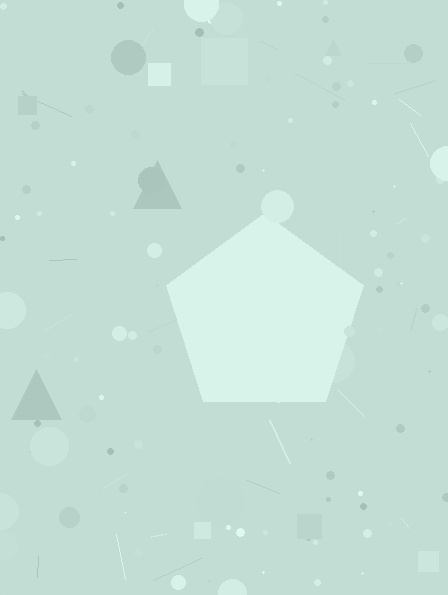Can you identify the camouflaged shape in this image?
The camouflaged shape is a pentagon.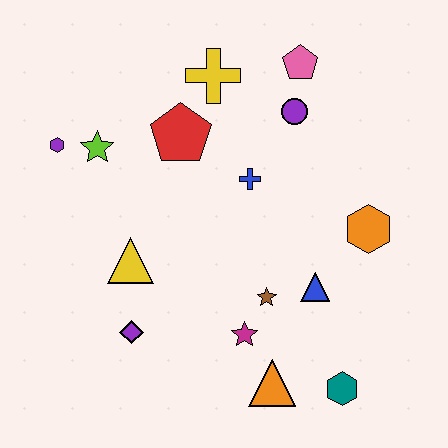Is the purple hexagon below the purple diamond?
No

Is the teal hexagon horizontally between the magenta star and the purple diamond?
No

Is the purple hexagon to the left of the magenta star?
Yes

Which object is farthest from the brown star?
The purple hexagon is farthest from the brown star.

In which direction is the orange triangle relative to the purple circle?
The orange triangle is below the purple circle.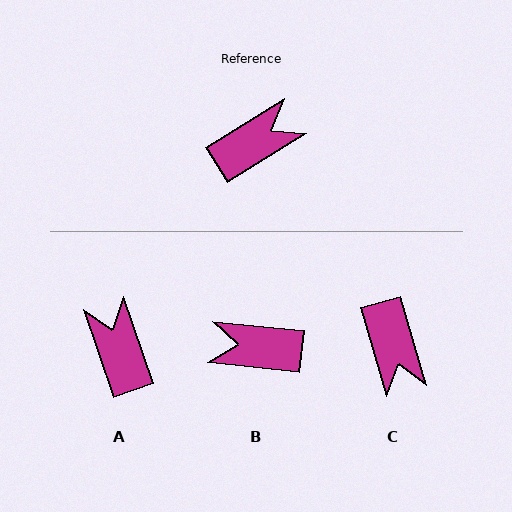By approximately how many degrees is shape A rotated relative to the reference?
Approximately 77 degrees counter-clockwise.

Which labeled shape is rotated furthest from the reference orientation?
B, about 142 degrees away.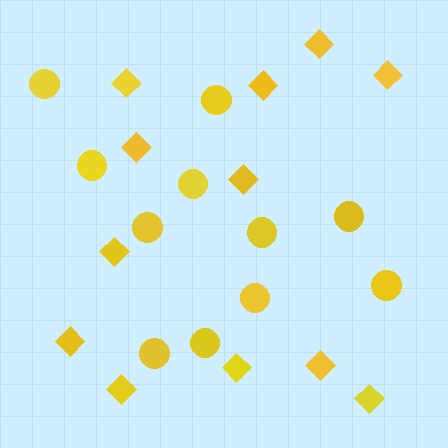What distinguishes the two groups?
There are 2 groups: one group of circles (11) and one group of diamonds (12).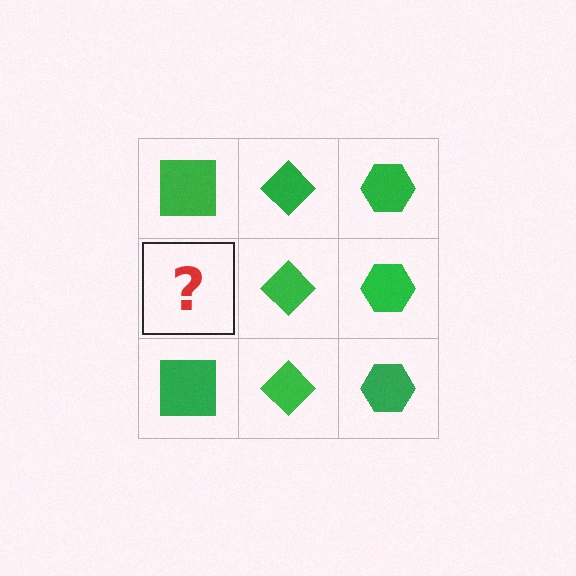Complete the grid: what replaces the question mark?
The question mark should be replaced with a green square.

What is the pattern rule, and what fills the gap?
The rule is that each column has a consistent shape. The gap should be filled with a green square.